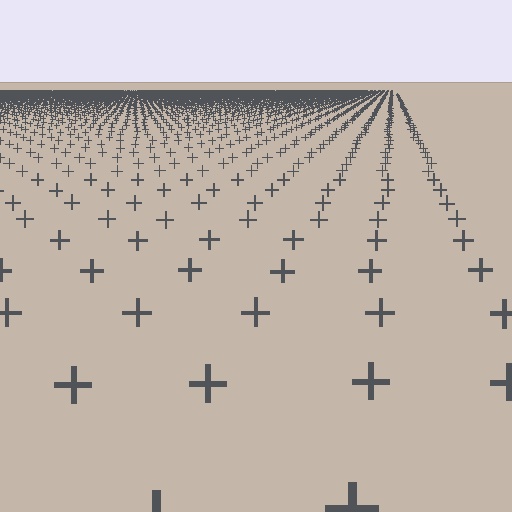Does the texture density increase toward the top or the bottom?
Density increases toward the top.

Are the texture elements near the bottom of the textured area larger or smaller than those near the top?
Larger. Near the bottom, elements are closer to the viewer and appear at a bigger on-screen size.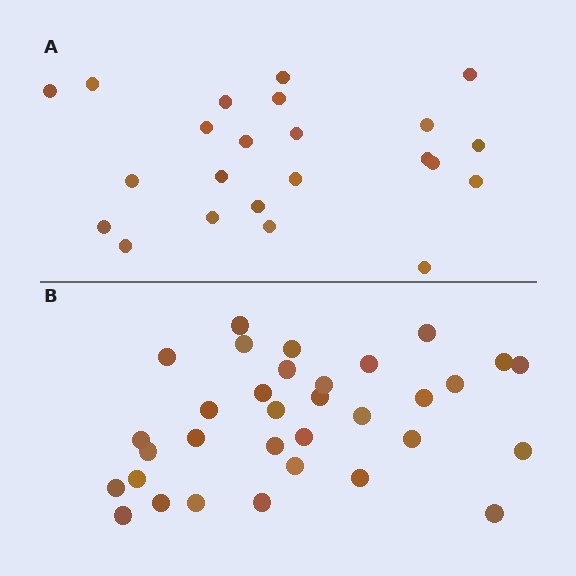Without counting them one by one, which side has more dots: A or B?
Region B (the bottom region) has more dots.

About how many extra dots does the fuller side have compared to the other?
Region B has roughly 10 or so more dots than region A.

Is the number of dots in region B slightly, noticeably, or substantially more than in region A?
Region B has noticeably more, but not dramatically so. The ratio is roughly 1.4 to 1.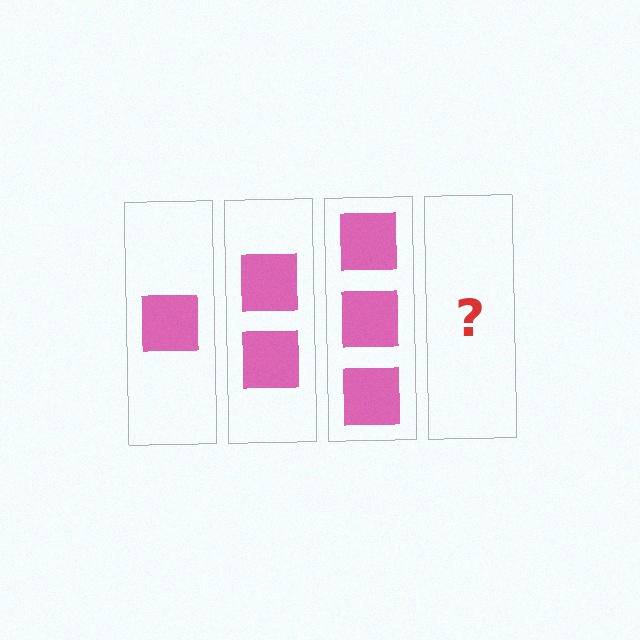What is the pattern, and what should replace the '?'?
The pattern is that each step adds one more square. The '?' should be 4 squares.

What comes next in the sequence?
The next element should be 4 squares.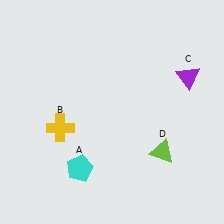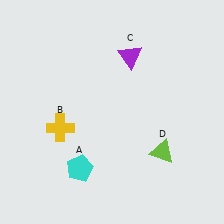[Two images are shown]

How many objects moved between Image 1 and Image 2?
1 object moved between the two images.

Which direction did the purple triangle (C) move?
The purple triangle (C) moved left.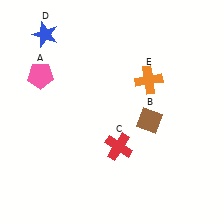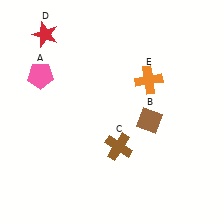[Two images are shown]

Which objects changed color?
C changed from red to brown. D changed from blue to red.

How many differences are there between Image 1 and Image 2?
There are 2 differences between the two images.